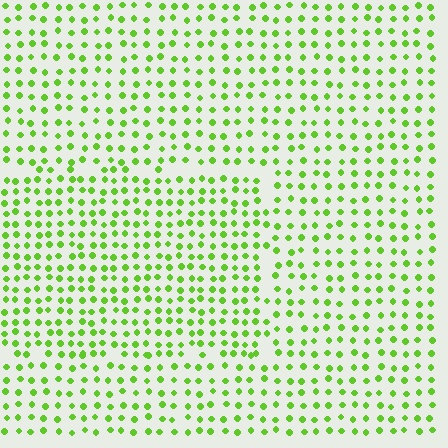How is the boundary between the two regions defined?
The boundary is defined by a change in element density (approximately 1.4x ratio). All elements are the same color, size, and shape.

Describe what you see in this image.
The image contains small lime elements arranged at two different densities. A rectangle-shaped region is visible where the elements are more densely packed than the surrounding area.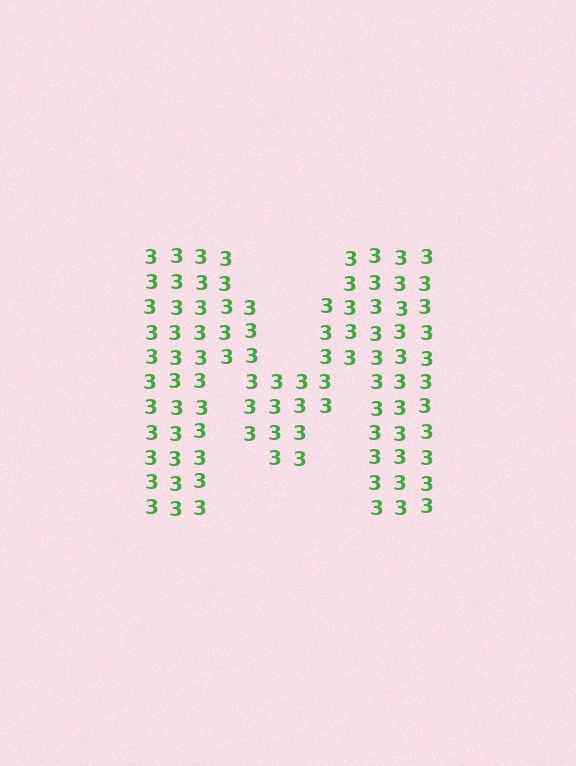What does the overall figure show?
The overall figure shows the letter M.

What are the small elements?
The small elements are digit 3's.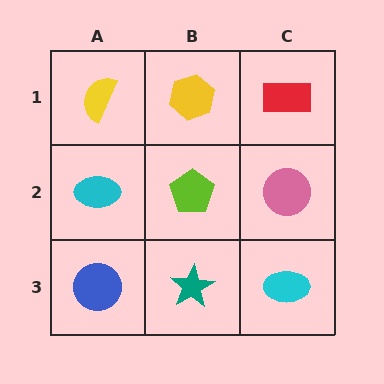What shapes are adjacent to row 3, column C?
A pink circle (row 2, column C), a teal star (row 3, column B).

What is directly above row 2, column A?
A yellow semicircle.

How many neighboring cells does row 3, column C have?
2.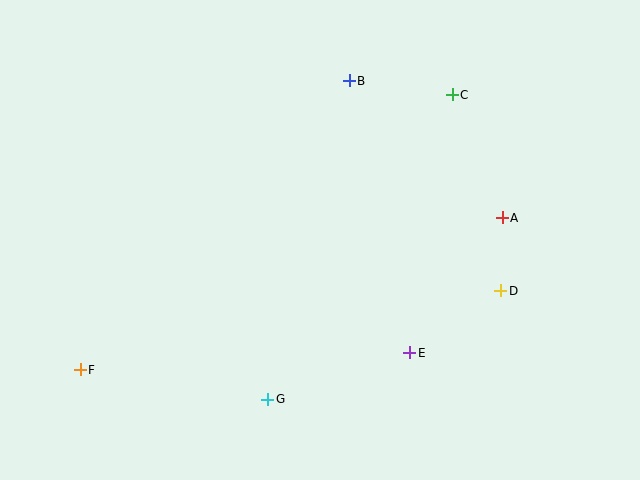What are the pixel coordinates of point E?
Point E is at (410, 353).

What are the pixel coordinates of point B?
Point B is at (349, 81).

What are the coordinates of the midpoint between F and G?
The midpoint between F and G is at (174, 385).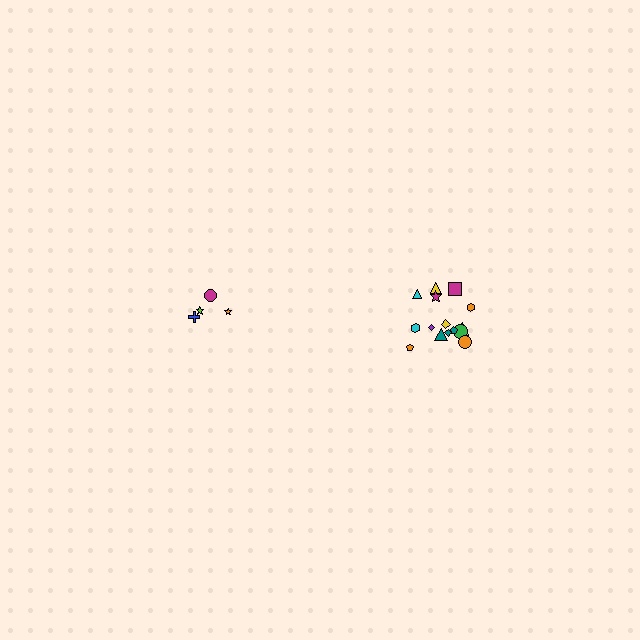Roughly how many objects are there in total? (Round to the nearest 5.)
Roughly 20 objects in total.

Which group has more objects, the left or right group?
The right group.